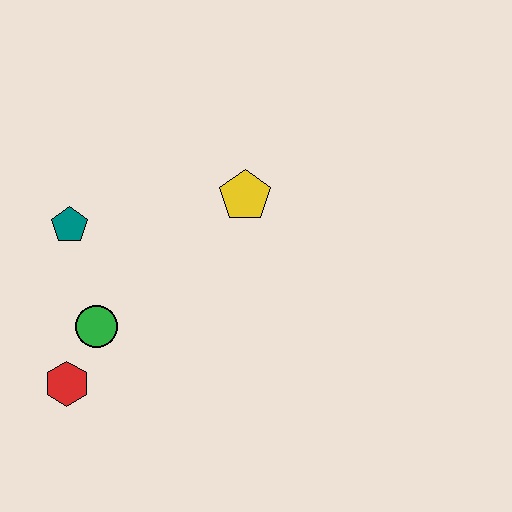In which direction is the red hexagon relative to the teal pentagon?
The red hexagon is below the teal pentagon.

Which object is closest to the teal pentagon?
The green circle is closest to the teal pentagon.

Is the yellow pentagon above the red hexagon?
Yes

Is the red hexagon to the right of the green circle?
No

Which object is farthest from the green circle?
The yellow pentagon is farthest from the green circle.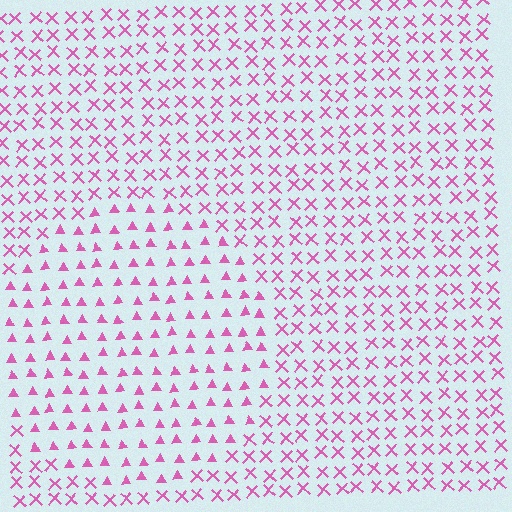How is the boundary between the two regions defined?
The boundary is defined by a change in element shape: triangles inside vs. X marks outside. All elements share the same color and spacing.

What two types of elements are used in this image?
The image uses triangles inside the circle region and X marks outside it.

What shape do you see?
I see a circle.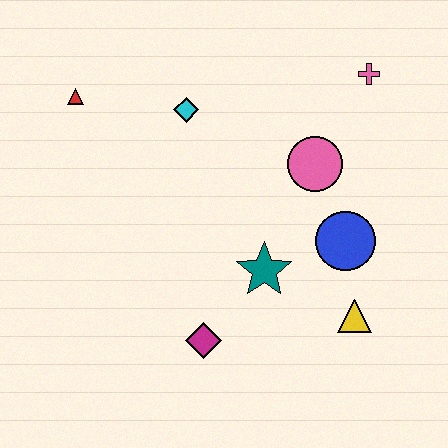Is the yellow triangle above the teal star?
No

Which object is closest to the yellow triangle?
The blue circle is closest to the yellow triangle.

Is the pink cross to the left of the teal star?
No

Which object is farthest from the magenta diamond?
The pink cross is farthest from the magenta diamond.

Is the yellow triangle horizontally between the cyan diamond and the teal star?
No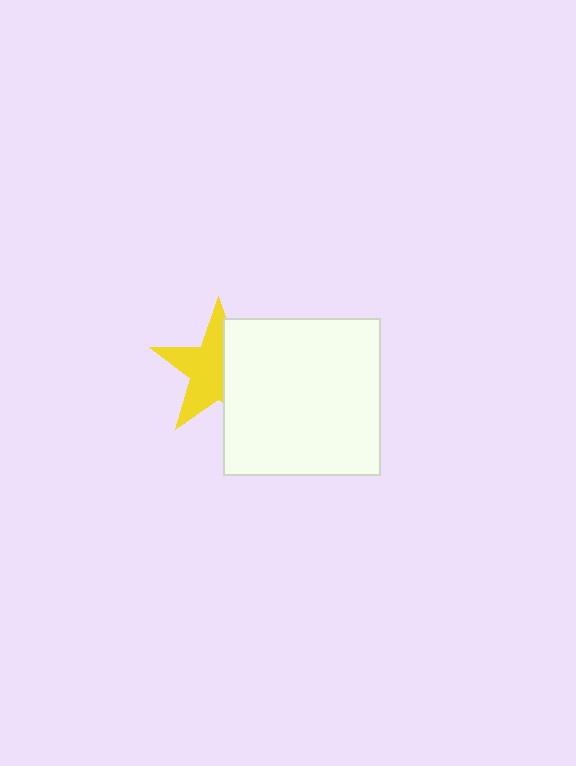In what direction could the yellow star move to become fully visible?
The yellow star could move left. That would shift it out from behind the white square entirely.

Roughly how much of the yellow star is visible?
About half of it is visible (roughly 58%).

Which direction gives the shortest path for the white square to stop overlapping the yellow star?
Moving right gives the shortest separation.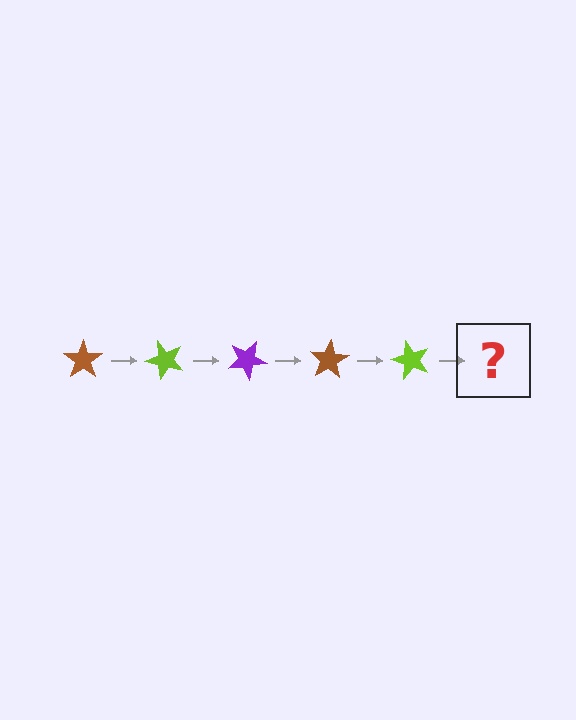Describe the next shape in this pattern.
It should be a purple star, rotated 250 degrees from the start.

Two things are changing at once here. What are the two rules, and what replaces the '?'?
The two rules are that it rotates 50 degrees each step and the color cycles through brown, lime, and purple. The '?' should be a purple star, rotated 250 degrees from the start.